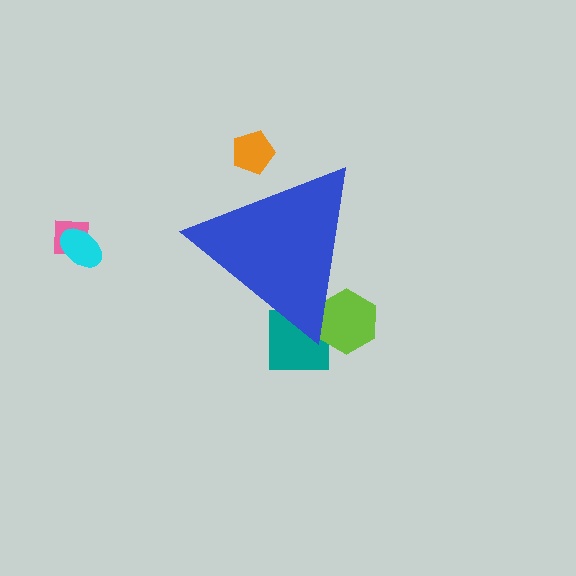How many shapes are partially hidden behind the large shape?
3 shapes are partially hidden.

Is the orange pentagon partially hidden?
Yes, the orange pentagon is partially hidden behind the blue triangle.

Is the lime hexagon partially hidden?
Yes, the lime hexagon is partially hidden behind the blue triangle.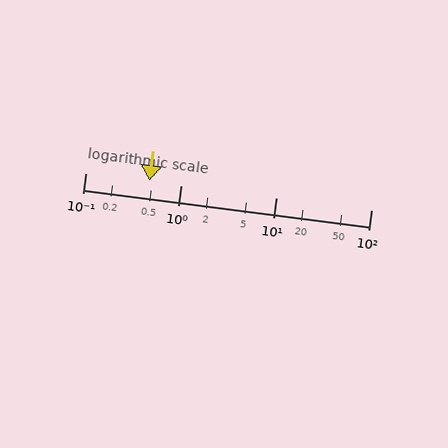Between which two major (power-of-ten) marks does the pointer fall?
The pointer is between 0.1 and 1.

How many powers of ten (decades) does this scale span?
The scale spans 3 decades, from 0.1 to 100.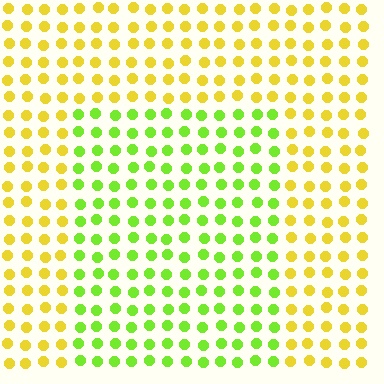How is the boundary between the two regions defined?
The boundary is defined purely by a slight shift in hue (about 45 degrees). Spacing, size, and orientation are identical on both sides.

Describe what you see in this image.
The image is filled with small yellow elements in a uniform arrangement. A rectangle-shaped region is visible where the elements are tinted to a slightly different hue, forming a subtle color boundary.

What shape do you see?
I see a rectangle.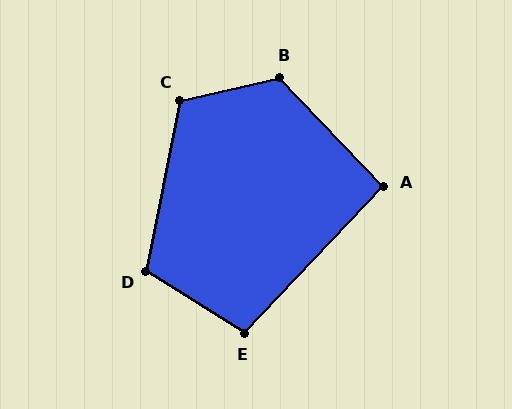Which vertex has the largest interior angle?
B, at approximately 121 degrees.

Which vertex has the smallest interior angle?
A, at approximately 93 degrees.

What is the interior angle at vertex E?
Approximately 102 degrees (obtuse).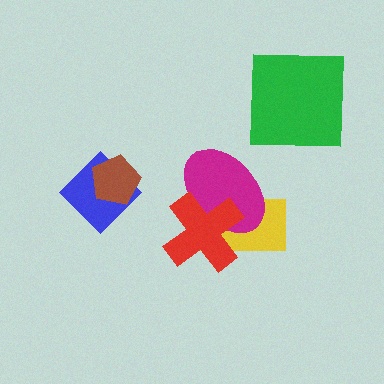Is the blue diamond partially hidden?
Yes, it is partially covered by another shape.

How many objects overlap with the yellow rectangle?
2 objects overlap with the yellow rectangle.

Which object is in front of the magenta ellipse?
The red cross is in front of the magenta ellipse.